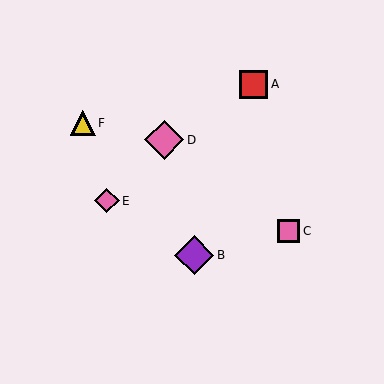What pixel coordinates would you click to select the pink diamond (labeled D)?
Click at (164, 140) to select the pink diamond D.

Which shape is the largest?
The pink diamond (labeled D) is the largest.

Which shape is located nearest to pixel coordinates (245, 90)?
The red square (labeled A) at (254, 84) is nearest to that location.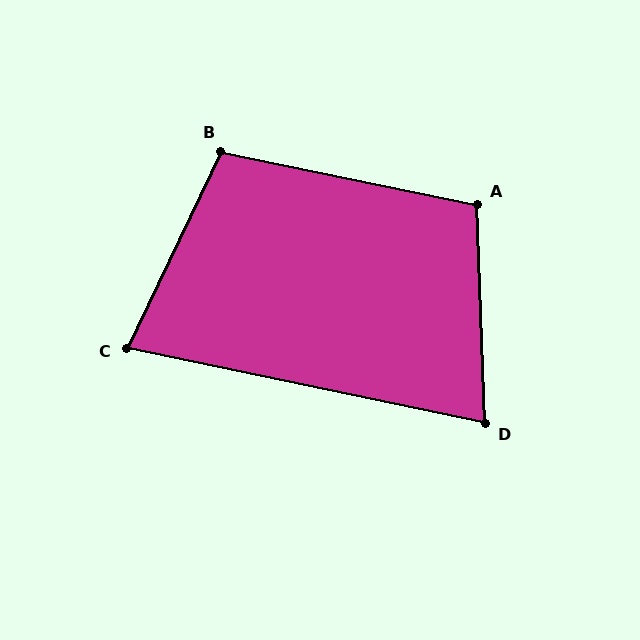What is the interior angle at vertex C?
Approximately 76 degrees (acute).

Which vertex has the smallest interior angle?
D, at approximately 76 degrees.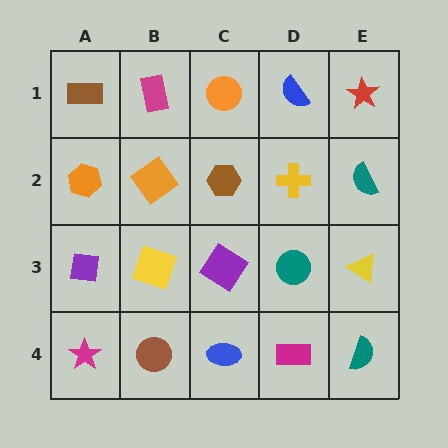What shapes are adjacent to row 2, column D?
A blue semicircle (row 1, column D), a teal circle (row 3, column D), a brown hexagon (row 2, column C), a teal semicircle (row 2, column E).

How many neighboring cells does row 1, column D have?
3.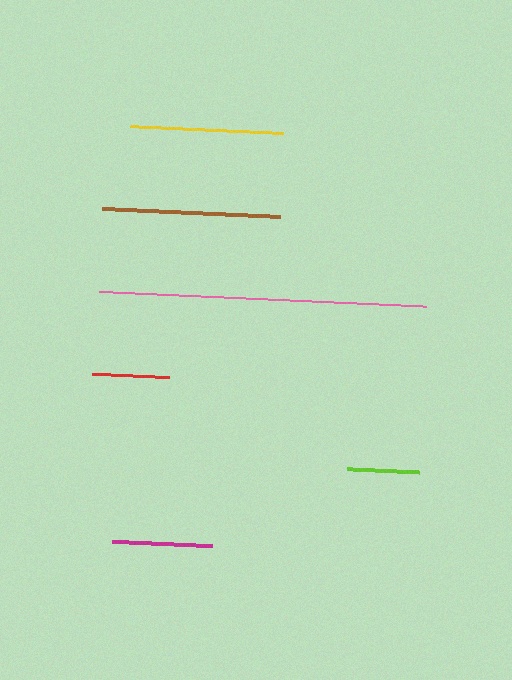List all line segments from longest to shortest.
From longest to shortest: pink, brown, yellow, magenta, red, lime.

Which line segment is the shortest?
The lime line is the shortest at approximately 72 pixels.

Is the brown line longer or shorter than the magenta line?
The brown line is longer than the magenta line.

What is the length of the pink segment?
The pink segment is approximately 327 pixels long.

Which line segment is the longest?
The pink line is the longest at approximately 327 pixels.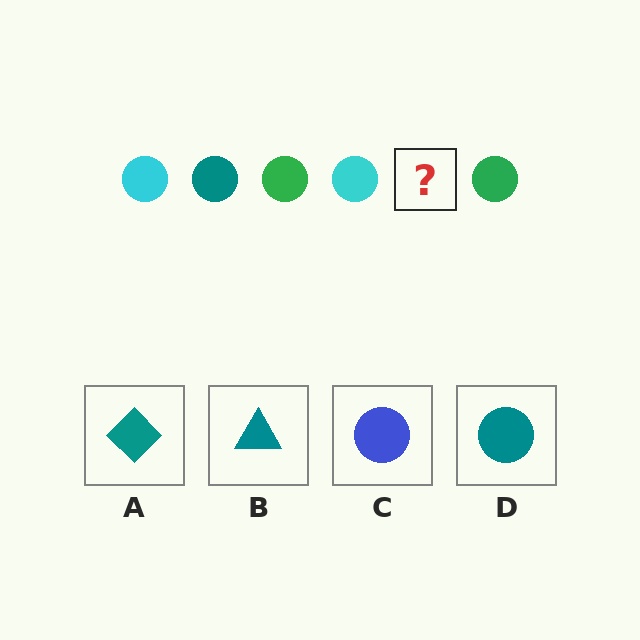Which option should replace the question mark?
Option D.